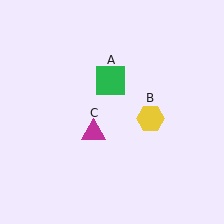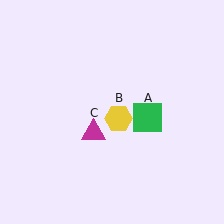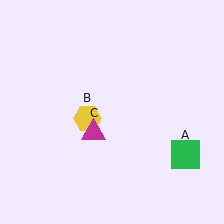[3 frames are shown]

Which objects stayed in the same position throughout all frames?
Magenta triangle (object C) remained stationary.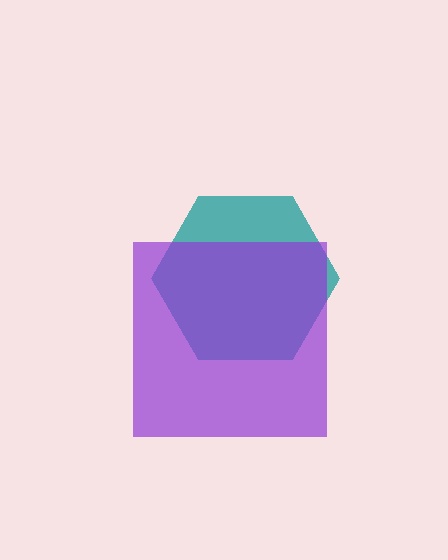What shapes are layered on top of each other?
The layered shapes are: a teal hexagon, a purple square.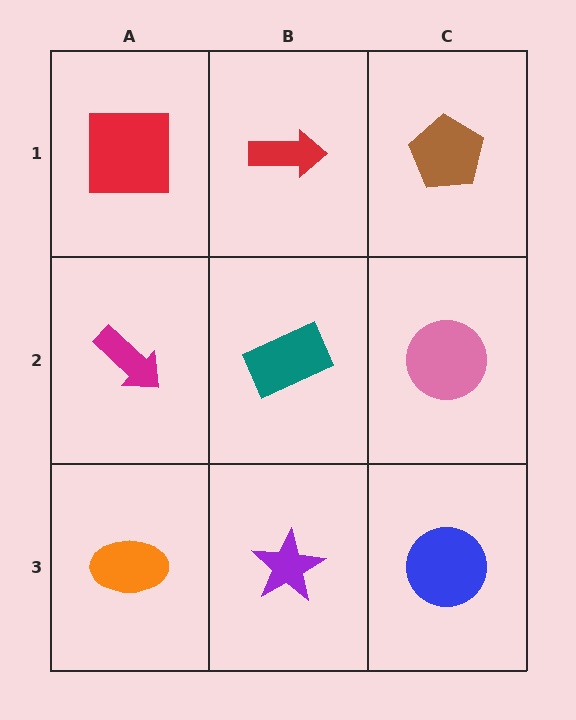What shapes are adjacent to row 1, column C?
A pink circle (row 2, column C), a red arrow (row 1, column B).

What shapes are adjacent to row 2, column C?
A brown pentagon (row 1, column C), a blue circle (row 3, column C), a teal rectangle (row 2, column B).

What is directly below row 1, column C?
A pink circle.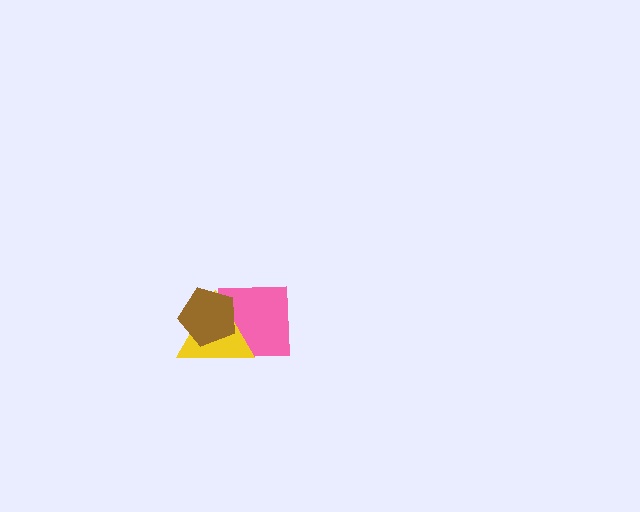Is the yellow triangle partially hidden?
Yes, it is partially covered by another shape.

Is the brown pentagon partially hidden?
No, no other shape covers it.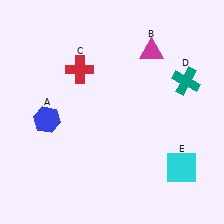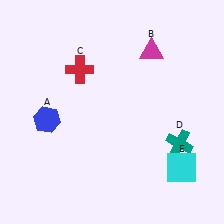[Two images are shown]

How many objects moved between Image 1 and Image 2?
1 object moved between the two images.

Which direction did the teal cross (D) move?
The teal cross (D) moved down.